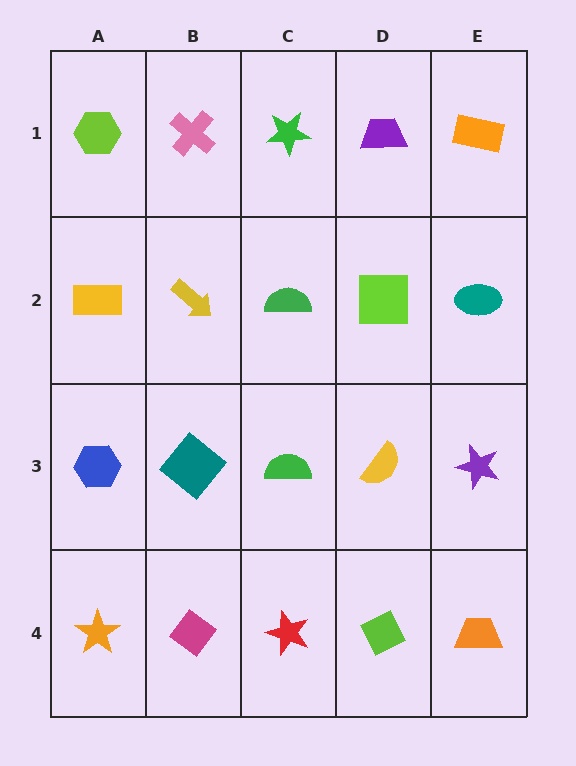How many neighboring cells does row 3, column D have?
4.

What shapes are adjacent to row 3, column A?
A yellow rectangle (row 2, column A), an orange star (row 4, column A), a teal diamond (row 3, column B).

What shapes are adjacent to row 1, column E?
A teal ellipse (row 2, column E), a purple trapezoid (row 1, column D).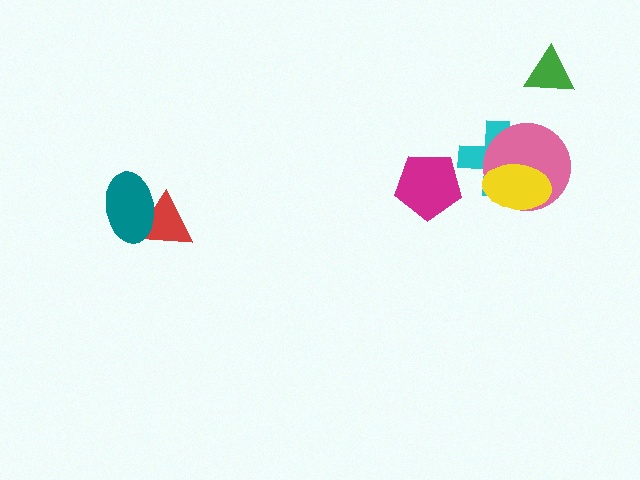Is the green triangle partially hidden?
No, no other shape covers it.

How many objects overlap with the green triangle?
0 objects overlap with the green triangle.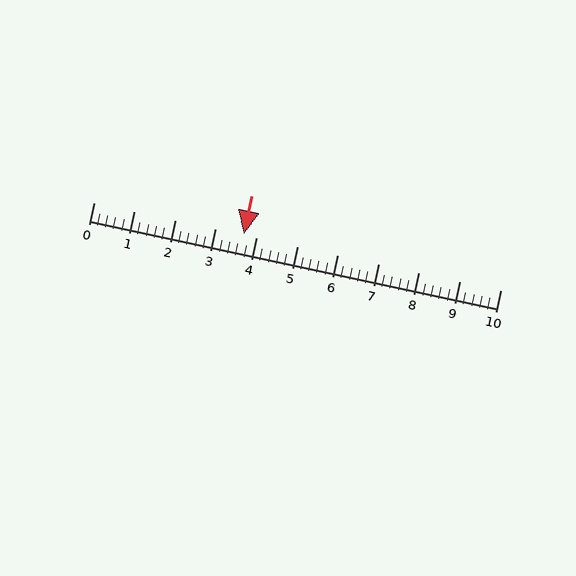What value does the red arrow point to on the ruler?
The red arrow points to approximately 3.7.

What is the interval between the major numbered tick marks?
The major tick marks are spaced 1 units apart.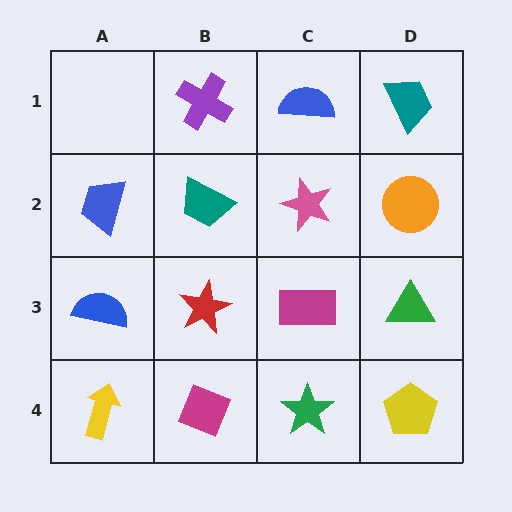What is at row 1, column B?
A purple cross.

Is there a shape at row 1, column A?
No, that cell is empty.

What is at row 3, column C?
A magenta rectangle.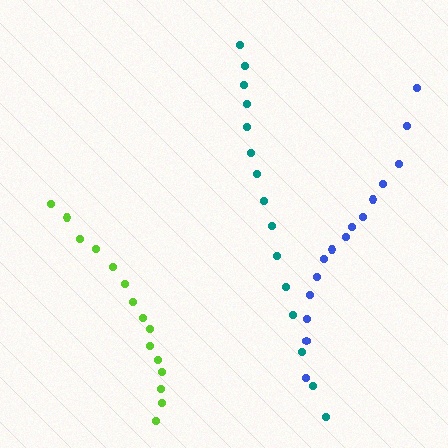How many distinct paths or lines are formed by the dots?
There are 3 distinct paths.